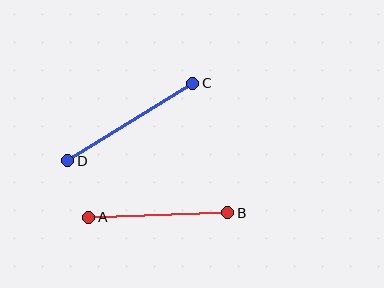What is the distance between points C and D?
The distance is approximately 147 pixels.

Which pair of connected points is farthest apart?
Points C and D are farthest apart.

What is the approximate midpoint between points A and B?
The midpoint is at approximately (158, 215) pixels.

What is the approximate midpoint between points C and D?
The midpoint is at approximately (130, 122) pixels.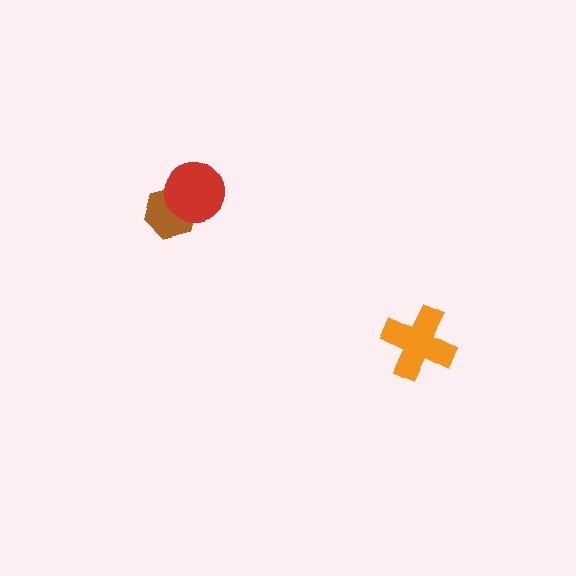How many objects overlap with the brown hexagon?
1 object overlaps with the brown hexagon.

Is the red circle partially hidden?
No, no other shape covers it.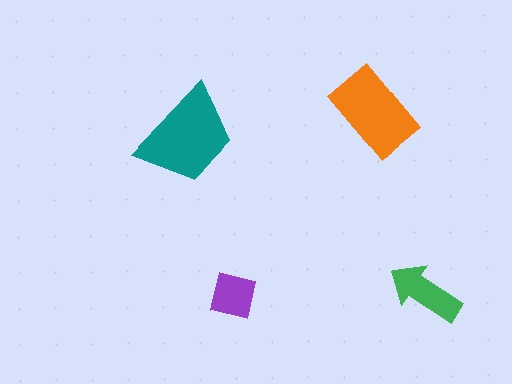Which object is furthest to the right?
The green arrow is rightmost.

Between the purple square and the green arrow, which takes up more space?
The green arrow.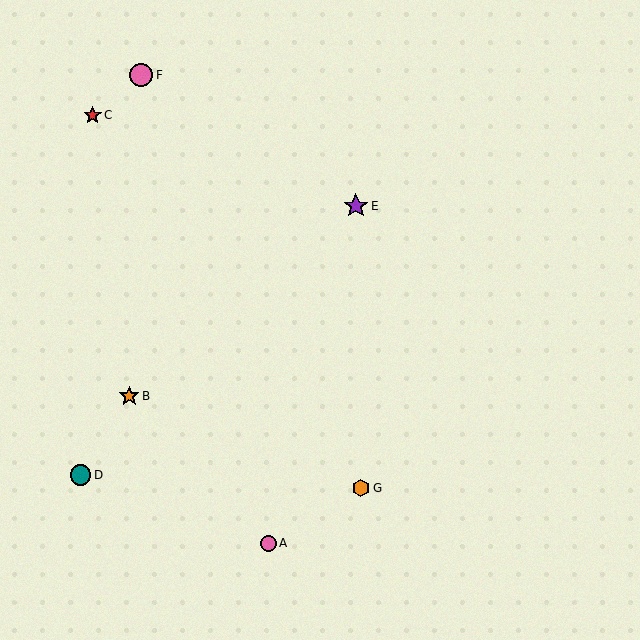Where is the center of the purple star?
The center of the purple star is at (356, 206).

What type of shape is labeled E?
Shape E is a purple star.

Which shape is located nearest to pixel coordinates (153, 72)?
The pink circle (labeled F) at (141, 75) is nearest to that location.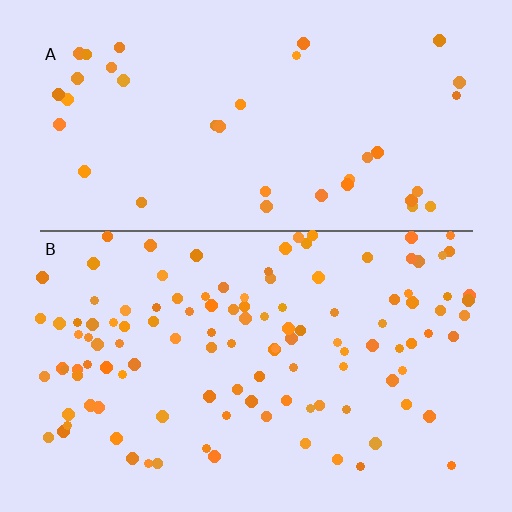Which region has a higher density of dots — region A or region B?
B (the bottom).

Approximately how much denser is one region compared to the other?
Approximately 3.0× — region B over region A.